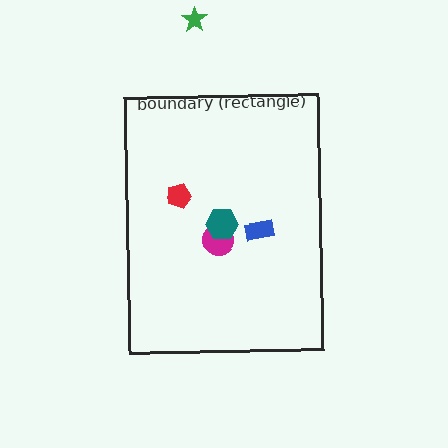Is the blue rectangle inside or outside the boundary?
Inside.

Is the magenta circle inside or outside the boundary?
Inside.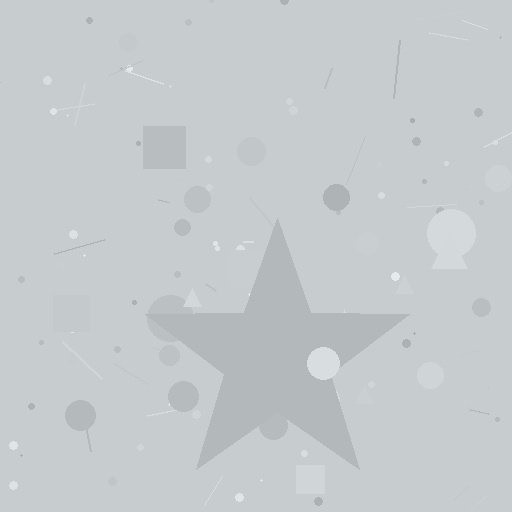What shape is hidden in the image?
A star is hidden in the image.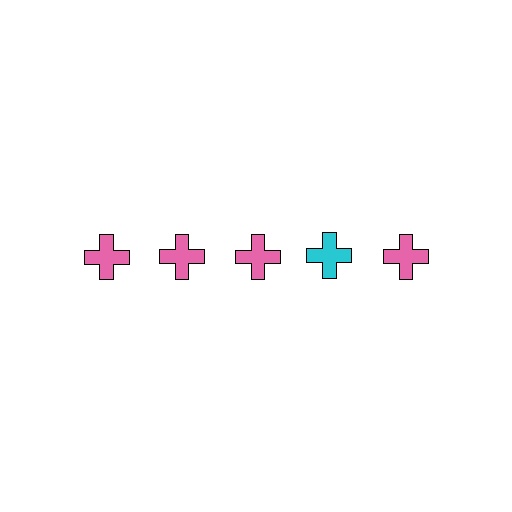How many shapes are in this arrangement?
There are 5 shapes arranged in a grid pattern.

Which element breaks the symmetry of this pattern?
The cyan cross in the top row, second from right column breaks the symmetry. All other shapes are pink crosses.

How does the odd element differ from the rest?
It has a different color: cyan instead of pink.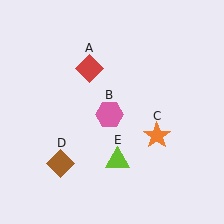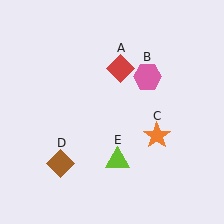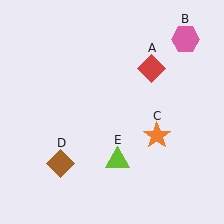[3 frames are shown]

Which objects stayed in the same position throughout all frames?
Orange star (object C) and brown diamond (object D) and lime triangle (object E) remained stationary.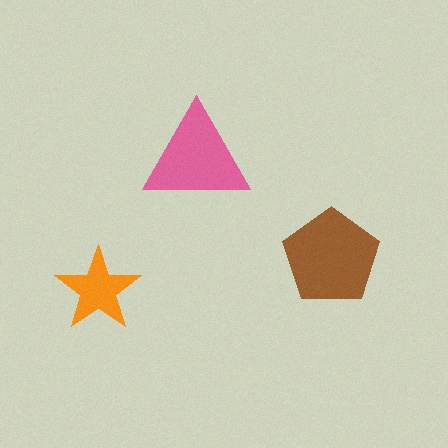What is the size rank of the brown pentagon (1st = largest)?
1st.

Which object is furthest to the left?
The orange star is leftmost.